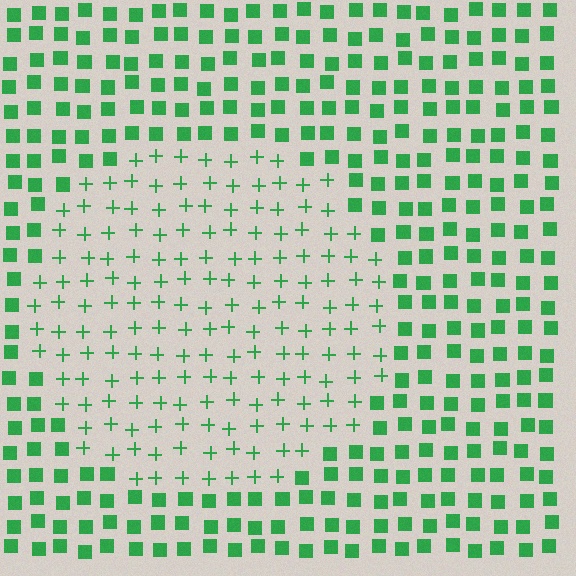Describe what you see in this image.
The image is filled with small green elements arranged in a uniform grid. A circle-shaped region contains plus signs, while the surrounding area contains squares. The boundary is defined purely by the change in element shape.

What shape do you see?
I see a circle.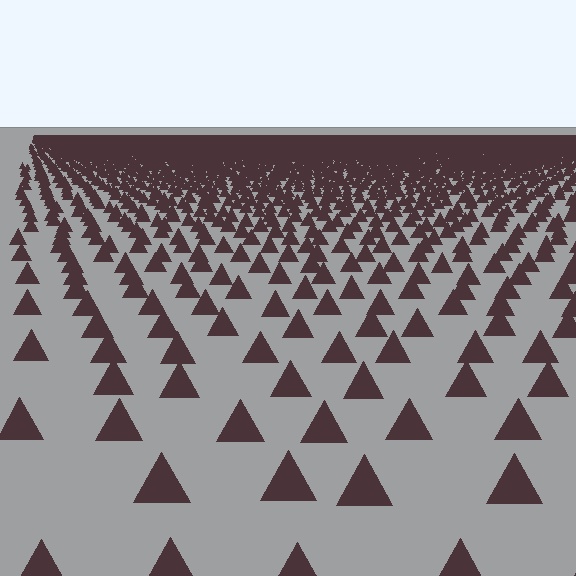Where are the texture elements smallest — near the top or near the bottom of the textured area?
Near the top.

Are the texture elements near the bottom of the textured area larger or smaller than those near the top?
Larger. Near the bottom, elements are closer to the viewer and appear at a bigger on-screen size.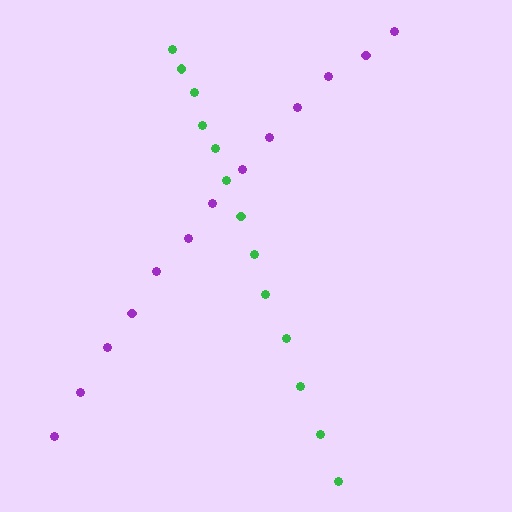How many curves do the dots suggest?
There are 2 distinct paths.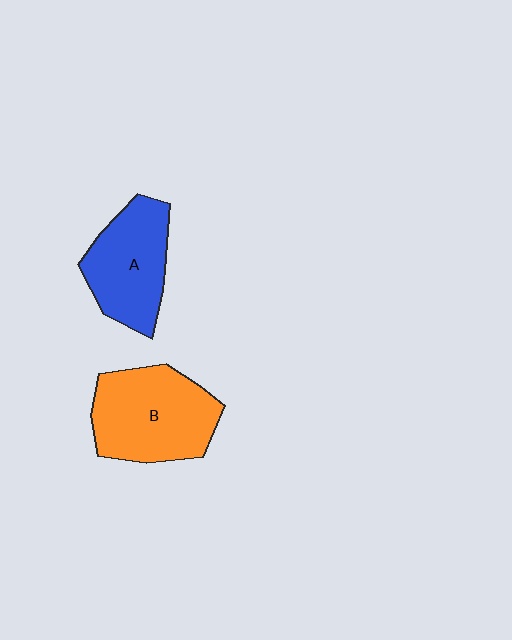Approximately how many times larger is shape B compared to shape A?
Approximately 1.2 times.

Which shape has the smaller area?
Shape A (blue).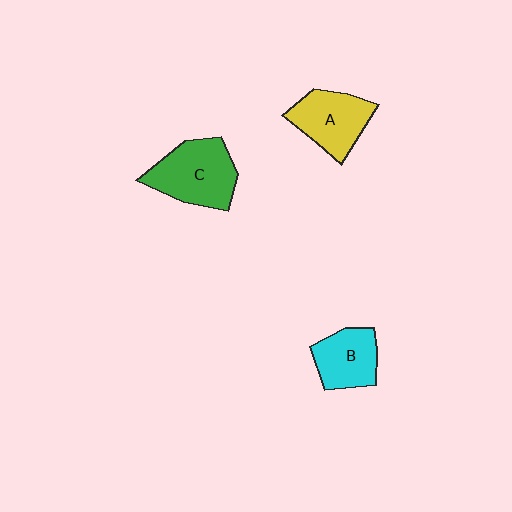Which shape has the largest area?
Shape C (green).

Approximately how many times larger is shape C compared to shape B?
Approximately 1.4 times.